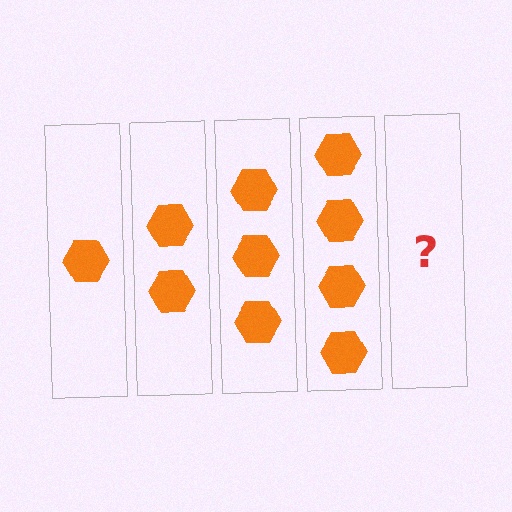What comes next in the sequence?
The next element should be 5 hexagons.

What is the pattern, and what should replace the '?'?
The pattern is that each step adds one more hexagon. The '?' should be 5 hexagons.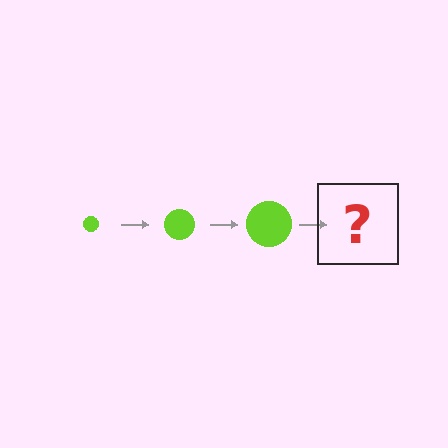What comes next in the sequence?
The next element should be a lime circle, larger than the previous one.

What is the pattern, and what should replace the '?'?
The pattern is that the circle gets progressively larger each step. The '?' should be a lime circle, larger than the previous one.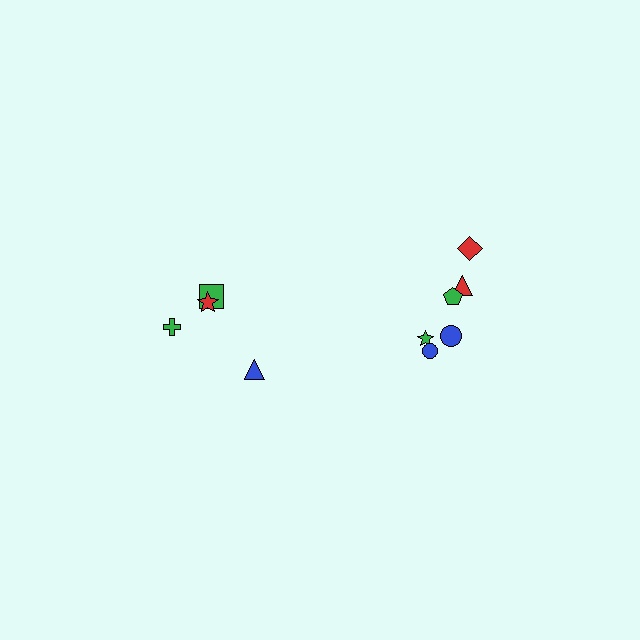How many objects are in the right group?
There are 6 objects.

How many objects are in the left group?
There are 4 objects.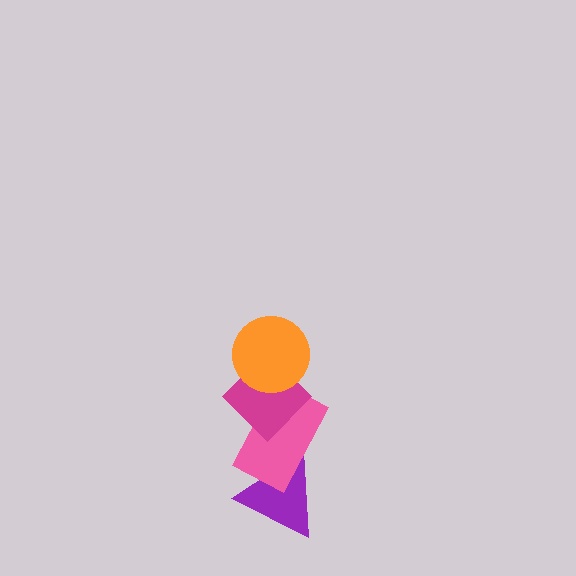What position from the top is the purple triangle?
The purple triangle is 4th from the top.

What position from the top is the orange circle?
The orange circle is 1st from the top.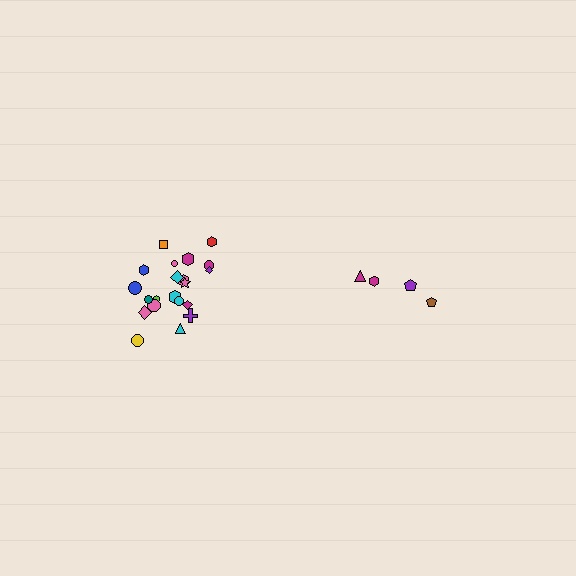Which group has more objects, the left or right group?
The left group.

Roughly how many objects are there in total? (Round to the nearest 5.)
Roughly 25 objects in total.